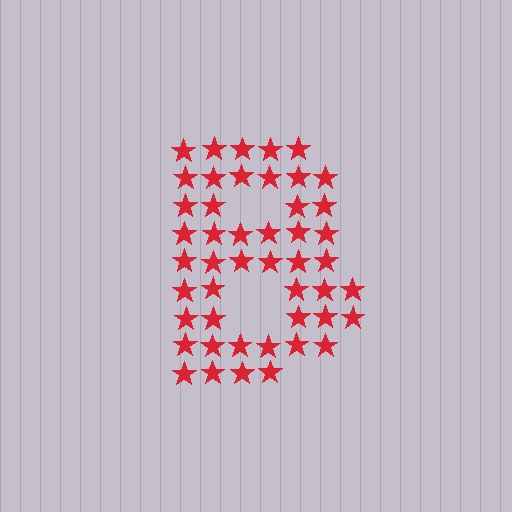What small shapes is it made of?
It is made of small stars.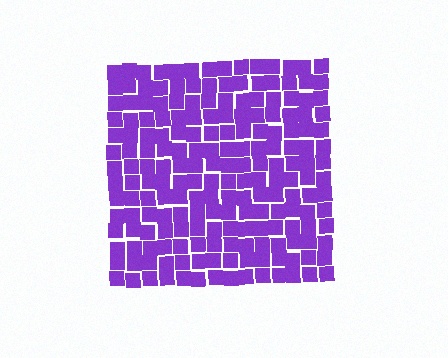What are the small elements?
The small elements are squares.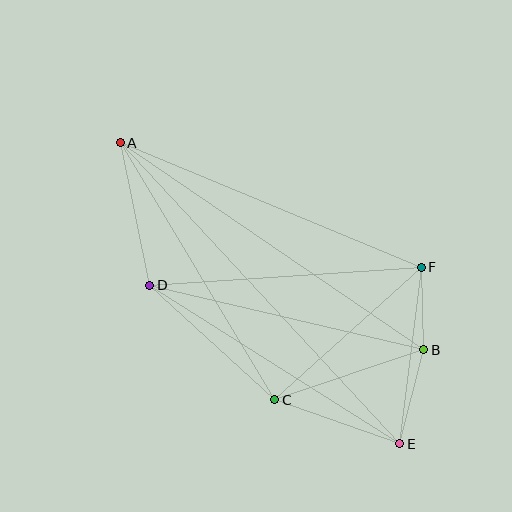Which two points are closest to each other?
Points B and F are closest to each other.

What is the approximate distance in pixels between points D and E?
The distance between D and E is approximately 296 pixels.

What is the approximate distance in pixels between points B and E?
The distance between B and E is approximately 97 pixels.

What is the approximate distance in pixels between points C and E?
The distance between C and E is approximately 132 pixels.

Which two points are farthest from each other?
Points A and E are farthest from each other.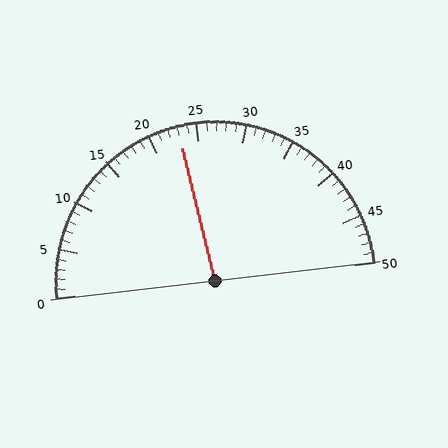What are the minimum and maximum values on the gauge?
The gauge ranges from 0 to 50.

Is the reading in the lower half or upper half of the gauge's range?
The reading is in the lower half of the range (0 to 50).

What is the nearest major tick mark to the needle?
The nearest major tick mark is 25.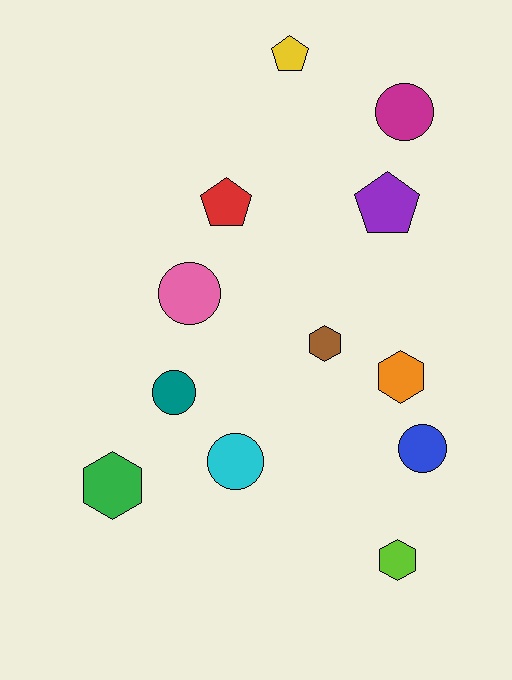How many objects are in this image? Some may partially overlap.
There are 12 objects.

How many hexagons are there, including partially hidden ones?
There are 4 hexagons.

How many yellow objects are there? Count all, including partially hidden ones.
There is 1 yellow object.